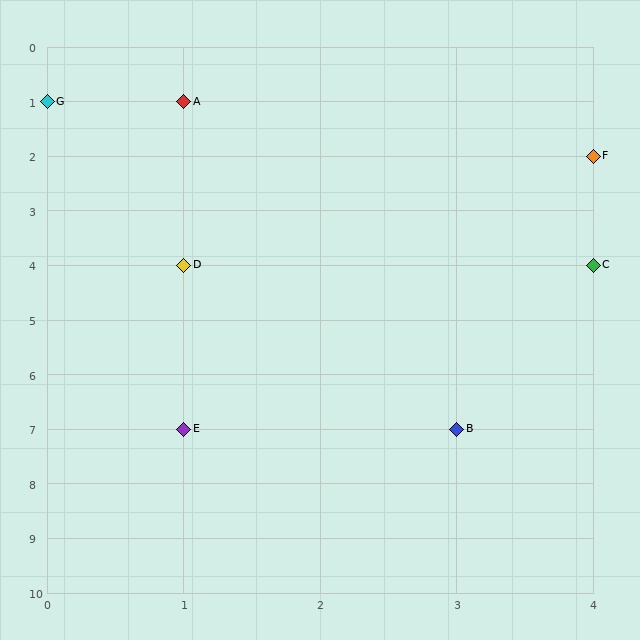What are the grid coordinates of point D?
Point D is at grid coordinates (1, 4).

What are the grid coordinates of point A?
Point A is at grid coordinates (1, 1).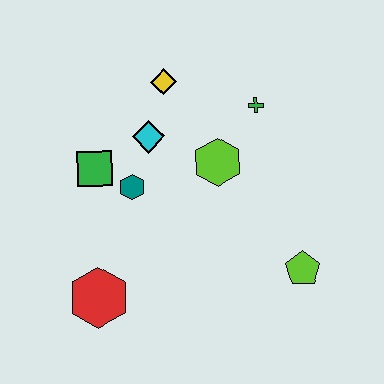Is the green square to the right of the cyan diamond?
No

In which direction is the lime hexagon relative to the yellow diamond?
The lime hexagon is below the yellow diamond.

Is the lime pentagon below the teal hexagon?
Yes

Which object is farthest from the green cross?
The red hexagon is farthest from the green cross.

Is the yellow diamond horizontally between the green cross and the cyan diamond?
Yes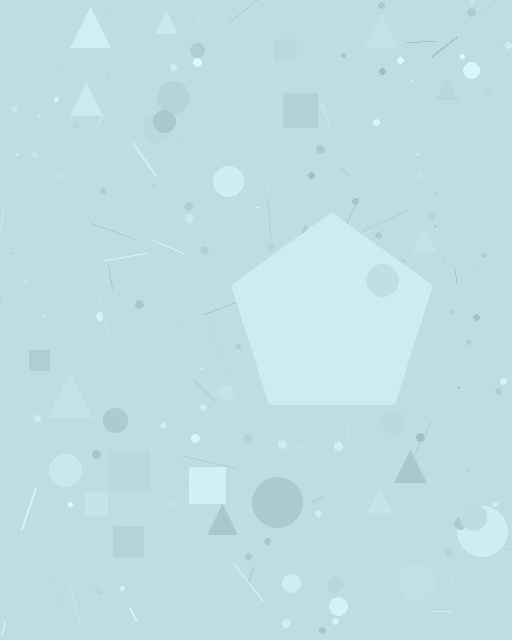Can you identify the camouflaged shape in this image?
The camouflaged shape is a pentagon.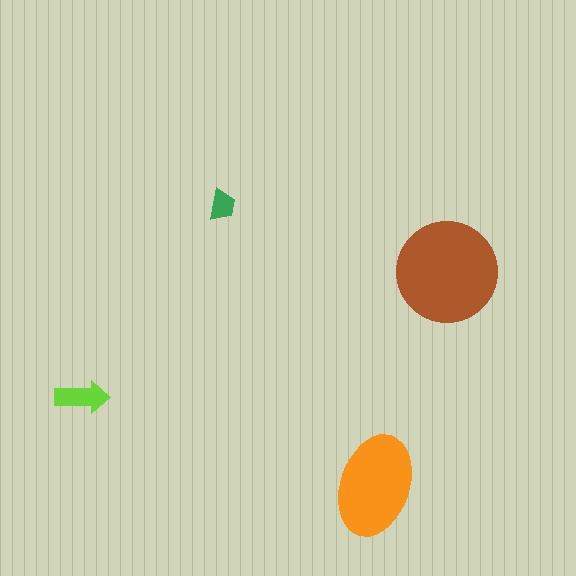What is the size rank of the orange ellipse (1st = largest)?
2nd.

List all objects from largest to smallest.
The brown circle, the orange ellipse, the lime arrow, the green trapezoid.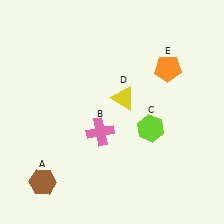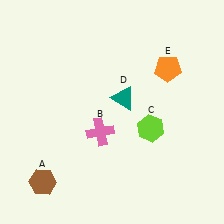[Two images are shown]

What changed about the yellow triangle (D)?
In Image 1, D is yellow. In Image 2, it changed to teal.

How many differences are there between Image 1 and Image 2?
There is 1 difference between the two images.